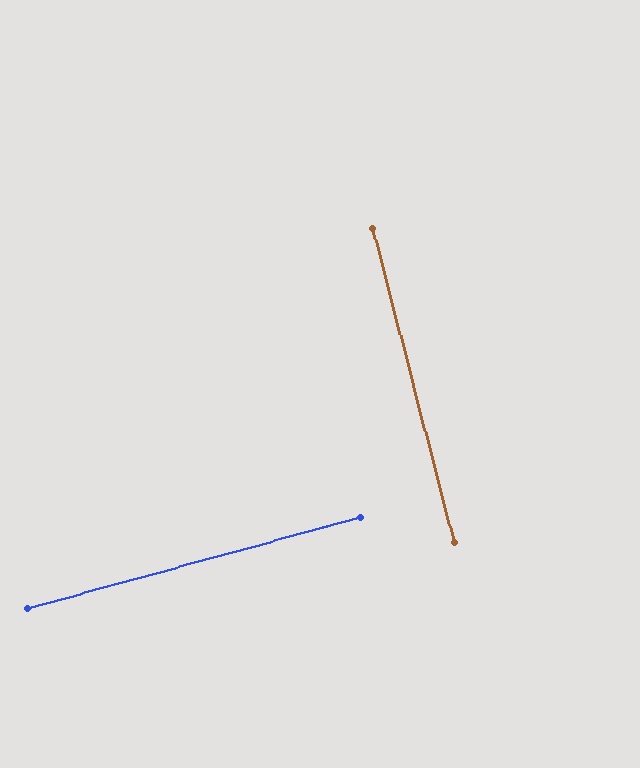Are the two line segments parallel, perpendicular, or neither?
Perpendicular — they meet at approximately 89°.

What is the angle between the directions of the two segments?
Approximately 89 degrees.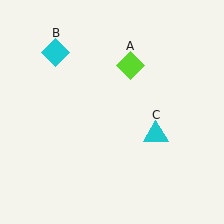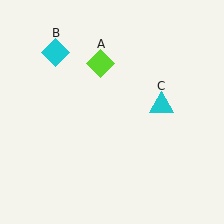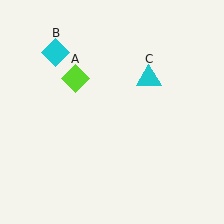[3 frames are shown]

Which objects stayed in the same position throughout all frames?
Cyan diamond (object B) remained stationary.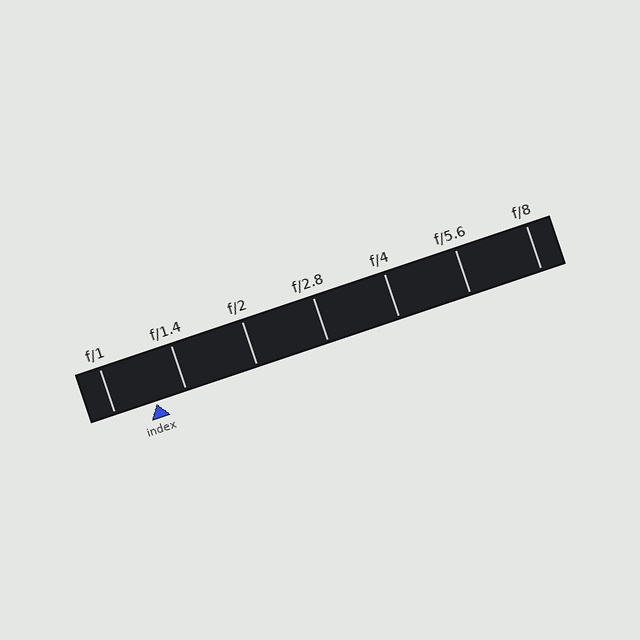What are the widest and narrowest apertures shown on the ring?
The widest aperture shown is f/1 and the narrowest is f/8.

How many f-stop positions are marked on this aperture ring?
There are 7 f-stop positions marked.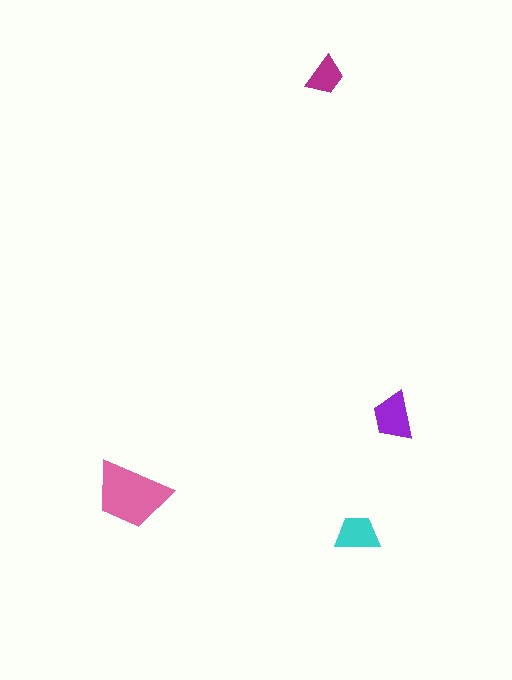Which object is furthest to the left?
The pink trapezoid is leftmost.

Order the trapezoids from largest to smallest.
the pink one, the purple one, the cyan one, the magenta one.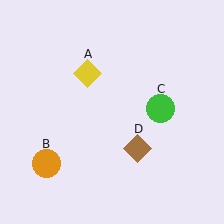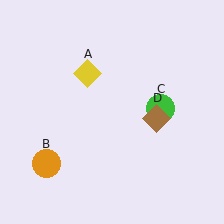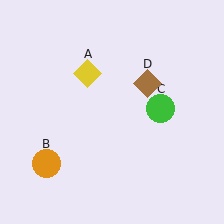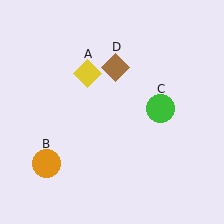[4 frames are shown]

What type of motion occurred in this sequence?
The brown diamond (object D) rotated counterclockwise around the center of the scene.